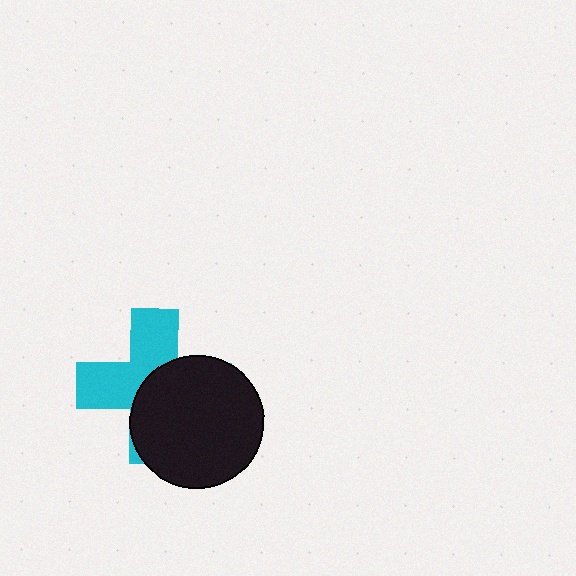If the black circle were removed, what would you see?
You would see the complete cyan cross.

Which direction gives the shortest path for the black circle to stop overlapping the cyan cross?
Moving toward the lower-right gives the shortest separation.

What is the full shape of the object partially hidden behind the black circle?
The partially hidden object is a cyan cross.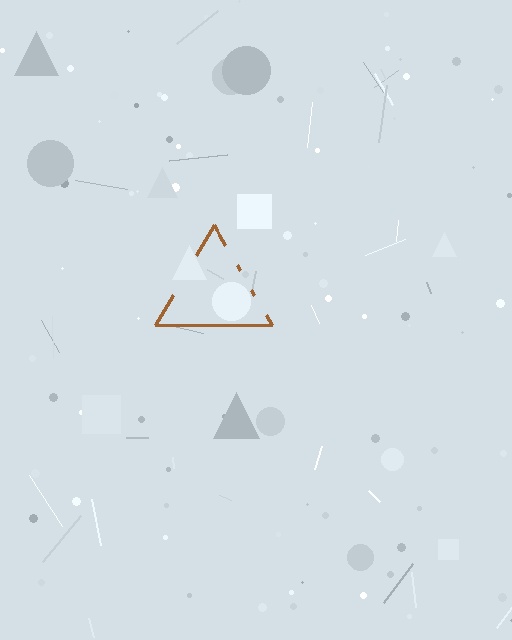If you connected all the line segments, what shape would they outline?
They would outline a triangle.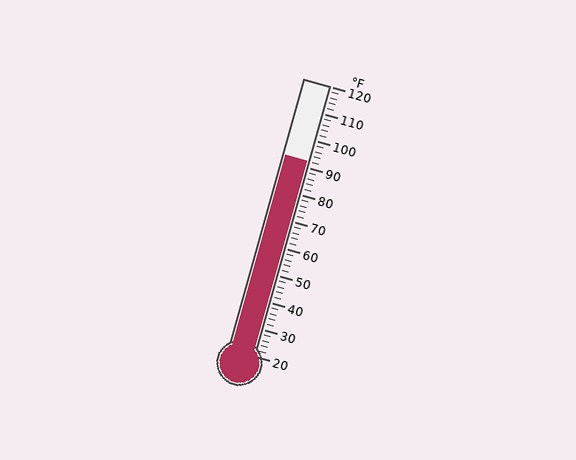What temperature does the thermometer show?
The thermometer shows approximately 92°F.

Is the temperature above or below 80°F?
The temperature is above 80°F.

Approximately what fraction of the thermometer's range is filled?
The thermometer is filled to approximately 70% of its range.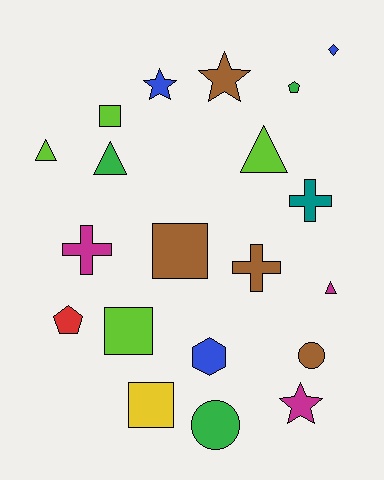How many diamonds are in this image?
There is 1 diamond.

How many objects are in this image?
There are 20 objects.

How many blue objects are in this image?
There are 3 blue objects.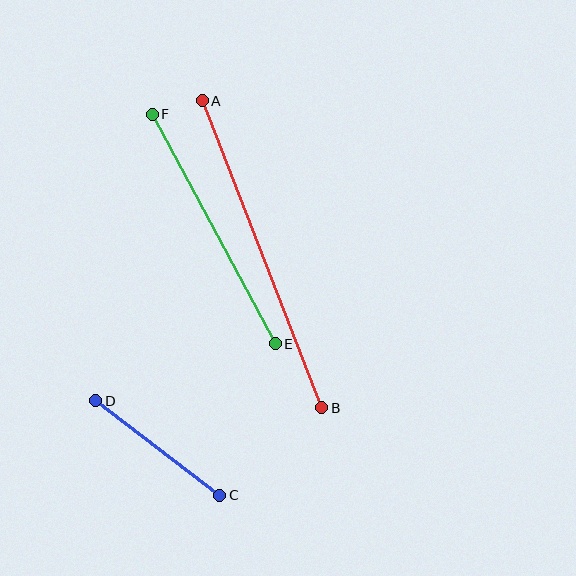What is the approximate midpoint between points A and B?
The midpoint is at approximately (262, 254) pixels.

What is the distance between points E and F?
The distance is approximately 260 pixels.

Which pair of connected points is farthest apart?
Points A and B are farthest apart.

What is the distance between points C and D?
The distance is approximately 156 pixels.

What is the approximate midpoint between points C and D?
The midpoint is at approximately (158, 448) pixels.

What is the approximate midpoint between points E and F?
The midpoint is at approximately (214, 229) pixels.